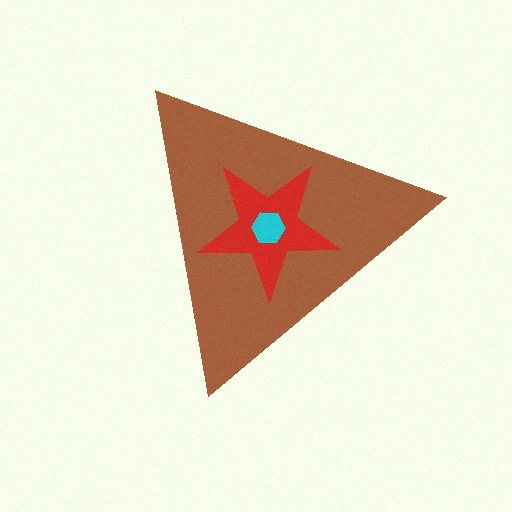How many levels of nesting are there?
3.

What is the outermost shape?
The brown triangle.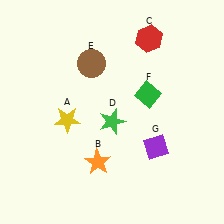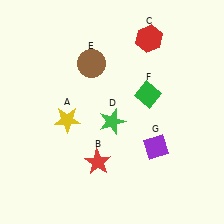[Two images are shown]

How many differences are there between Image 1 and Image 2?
There is 1 difference between the two images.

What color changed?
The star (B) changed from orange in Image 1 to red in Image 2.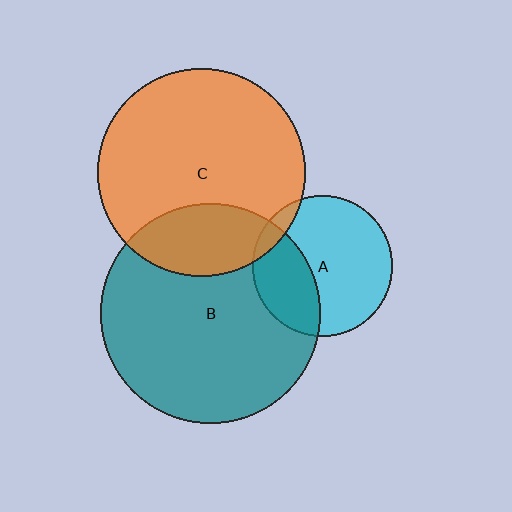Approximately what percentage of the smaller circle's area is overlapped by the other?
Approximately 35%.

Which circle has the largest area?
Circle B (teal).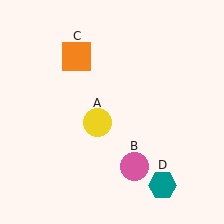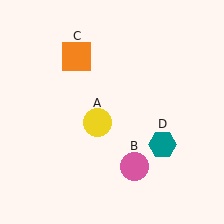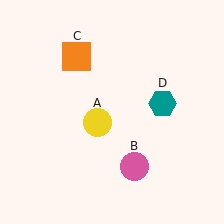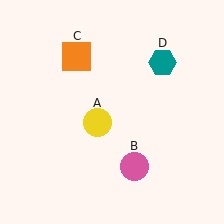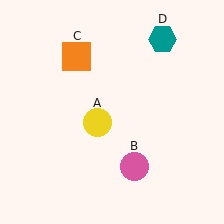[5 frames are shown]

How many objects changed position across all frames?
1 object changed position: teal hexagon (object D).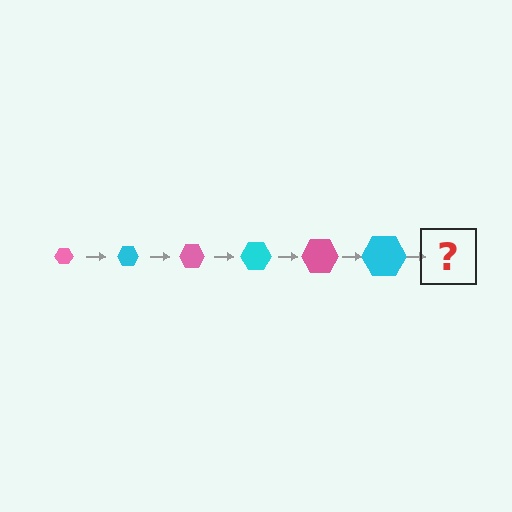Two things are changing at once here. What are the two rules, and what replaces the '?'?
The two rules are that the hexagon grows larger each step and the color cycles through pink and cyan. The '?' should be a pink hexagon, larger than the previous one.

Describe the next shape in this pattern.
It should be a pink hexagon, larger than the previous one.